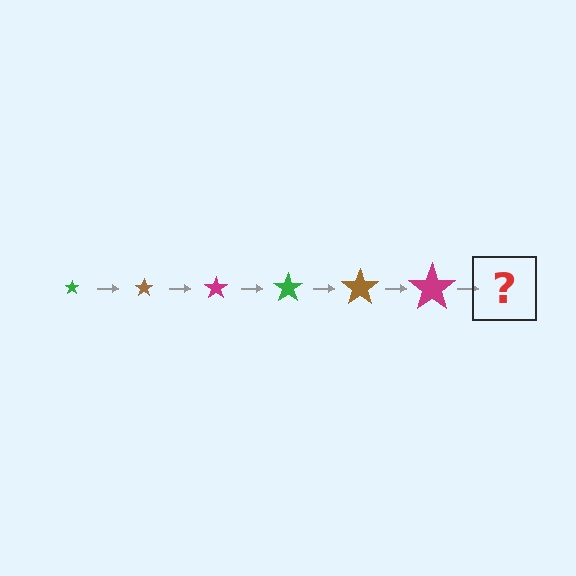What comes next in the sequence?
The next element should be a green star, larger than the previous one.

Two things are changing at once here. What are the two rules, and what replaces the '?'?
The two rules are that the star grows larger each step and the color cycles through green, brown, and magenta. The '?' should be a green star, larger than the previous one.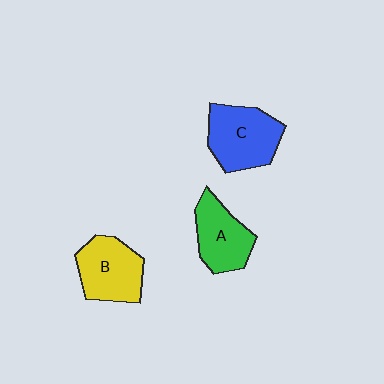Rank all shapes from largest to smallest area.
From largest to smallest: C (blue), B (yellow), A (green).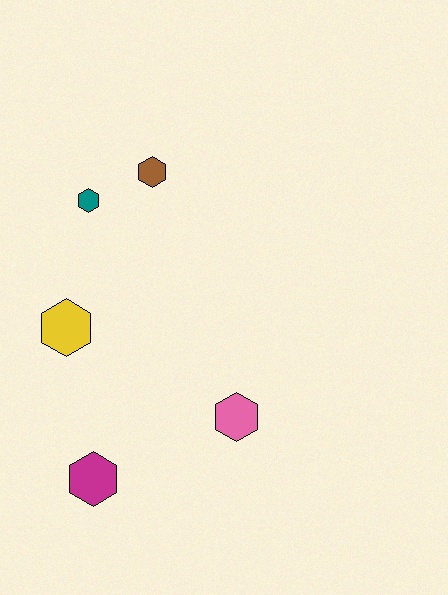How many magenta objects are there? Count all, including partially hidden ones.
There is 1 magenta object.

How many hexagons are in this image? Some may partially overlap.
There are 5 hexagons.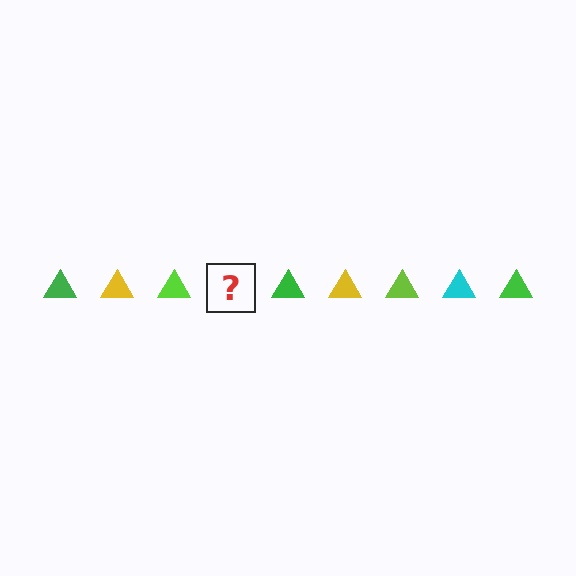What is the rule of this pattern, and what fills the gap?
The rule is that the pattern cycles through green, yellow, lime, cyan triangles. The gap should be filled with a cyan triangle.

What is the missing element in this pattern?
The missing element is a cyan triangle.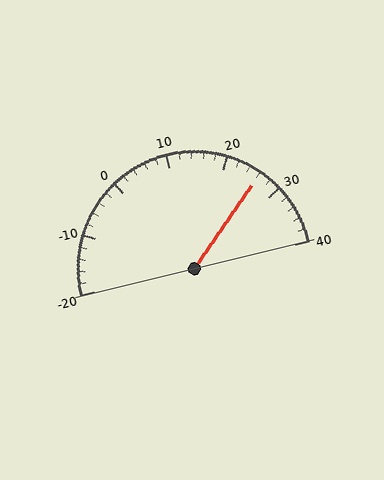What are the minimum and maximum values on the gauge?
The gauge ranges from -20 to 40.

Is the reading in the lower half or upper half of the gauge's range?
The reading is in the upper half of the range (-20 to 40).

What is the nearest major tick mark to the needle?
The nearest major tick mark is 30.